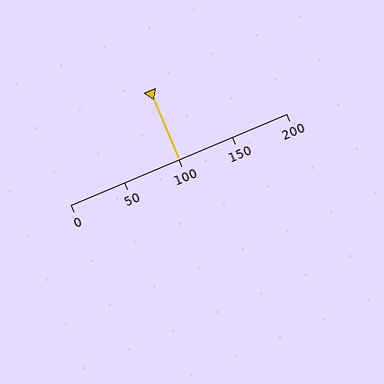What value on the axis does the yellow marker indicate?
The marker indicates approximately 100.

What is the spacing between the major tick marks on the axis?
The major ticks are spaced 50 apart.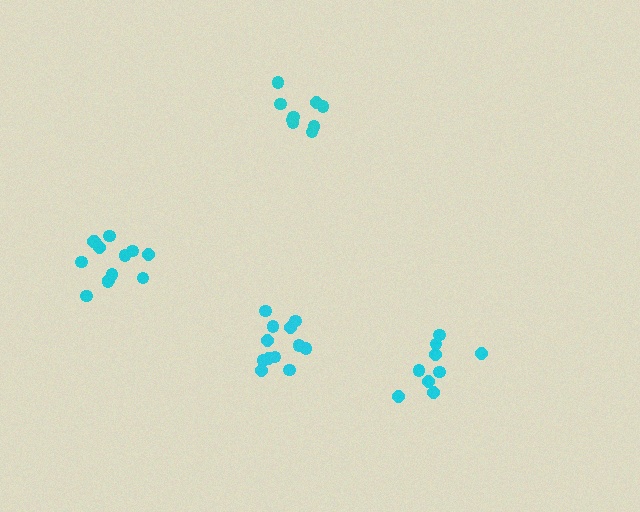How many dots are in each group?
Group 1: 9 dots, Group 2: 13 dots, Group 3: 9 dots, Group 4: 12 dots (43 total).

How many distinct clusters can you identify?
There are 4 distinct clusters.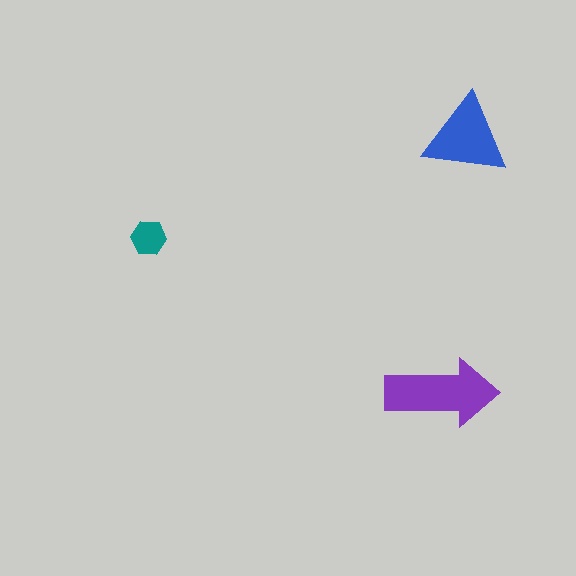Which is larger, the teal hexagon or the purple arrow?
The purple arrow.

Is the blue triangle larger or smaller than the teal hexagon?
Larger.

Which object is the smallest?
The teal hexagon.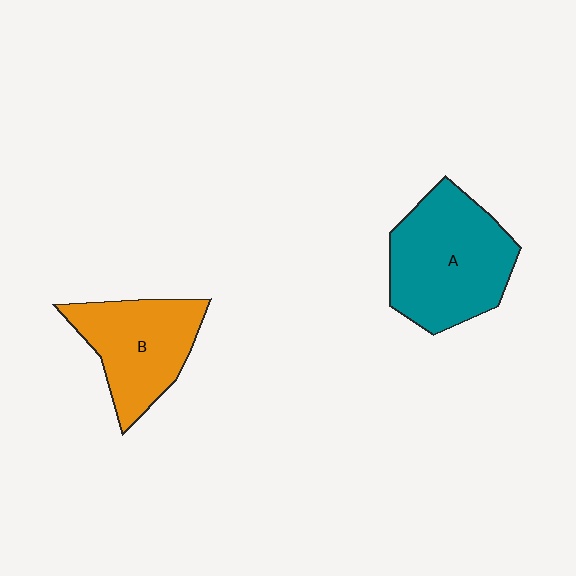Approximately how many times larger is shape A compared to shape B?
Approximately 1.3 times.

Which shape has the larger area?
Shape A (teal).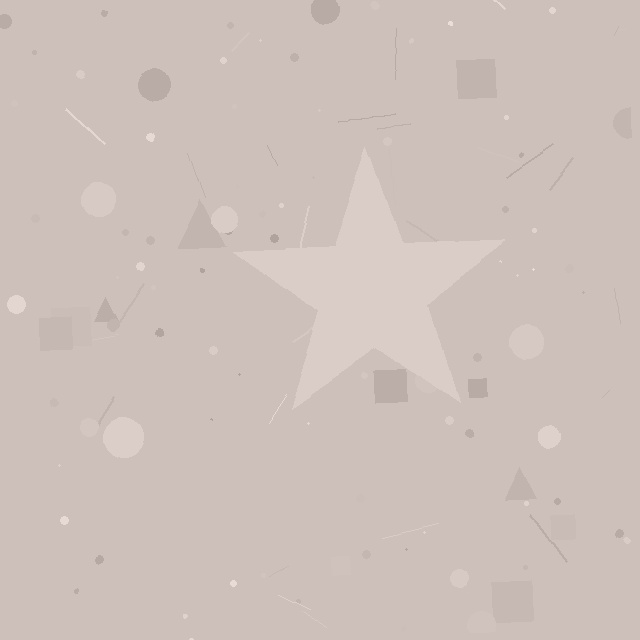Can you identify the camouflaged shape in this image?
The camouflaged shape is a star.